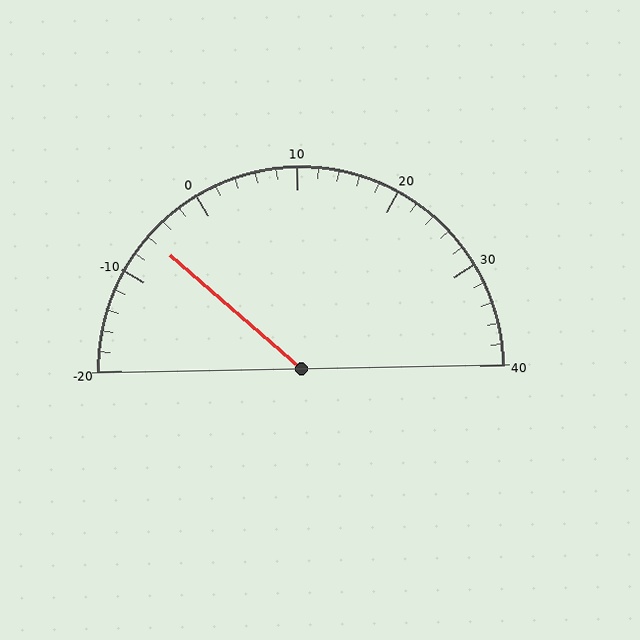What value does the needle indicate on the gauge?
The needle indicates approximately -6.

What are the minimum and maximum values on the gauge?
The gauge ranges from -20 to 40.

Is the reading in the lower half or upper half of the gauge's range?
The reading is in the lower half of the range (-20 to 40).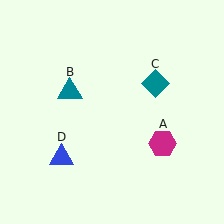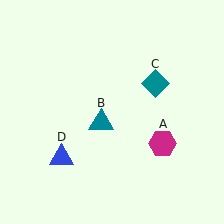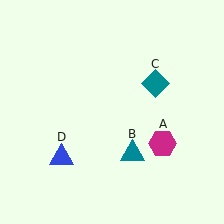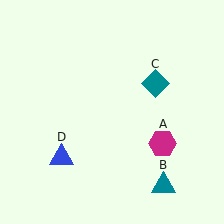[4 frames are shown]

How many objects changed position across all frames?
1 object changed position: teal triangle (object B).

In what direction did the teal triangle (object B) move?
The teal triangle (object B) moved down and to the right.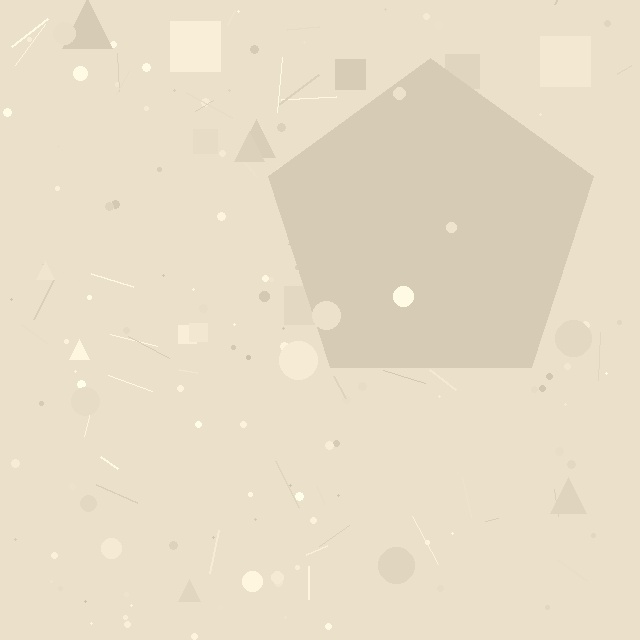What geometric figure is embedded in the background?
A pentagon is embedded in the background.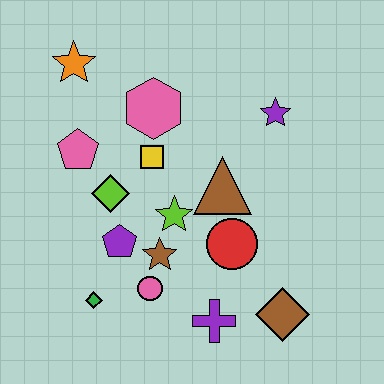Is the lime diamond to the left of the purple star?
Yes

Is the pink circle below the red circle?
Yes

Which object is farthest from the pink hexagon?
The brown diamond is farthest from the pink hexagon.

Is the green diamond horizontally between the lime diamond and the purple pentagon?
No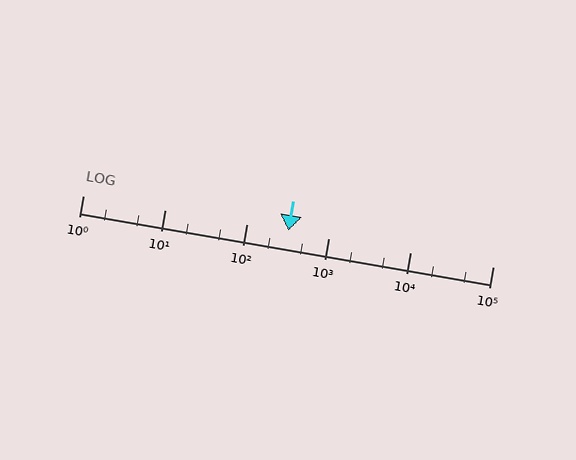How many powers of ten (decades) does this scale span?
The scale spans 5 decades, from 1 to 100000.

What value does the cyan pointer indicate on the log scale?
The pointer indicates approximately 320.